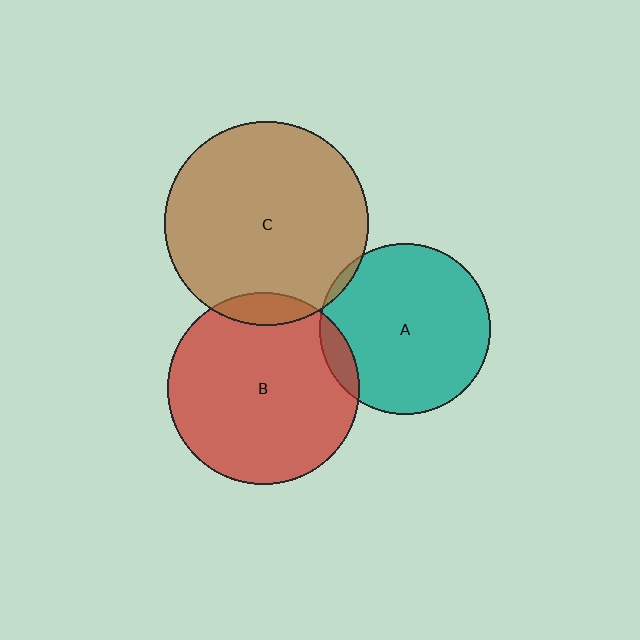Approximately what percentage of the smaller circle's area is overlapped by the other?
Approximately 10%.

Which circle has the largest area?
Circle C (brown).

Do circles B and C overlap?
Yes.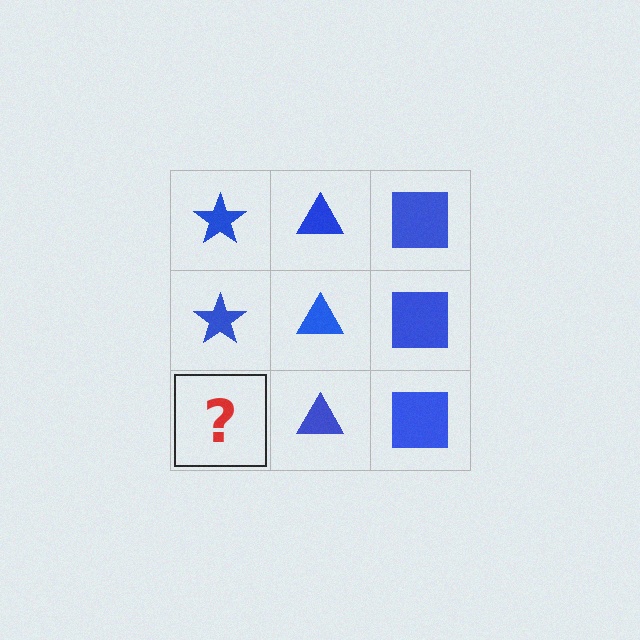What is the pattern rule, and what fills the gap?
The rule is that each column has a consistent shape. The gap should be filled with a blue star.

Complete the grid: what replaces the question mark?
The question mark should be replaced with a blue star.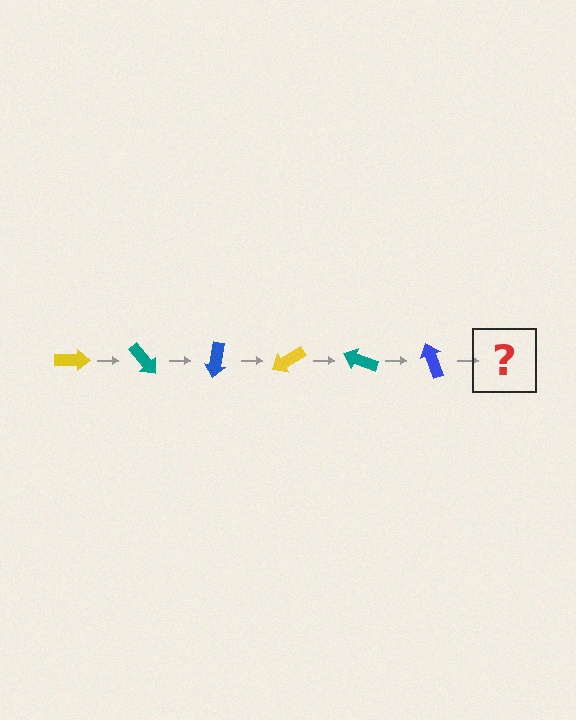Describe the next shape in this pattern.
It should be a yellow arrow, rotated 300 degrees from the start.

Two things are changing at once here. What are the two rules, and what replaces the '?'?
The two rules are that it rotates 50 degrees each step and the color cycles through yellow, teal, and blue. The '?' should be a yellow arrow, rotated 300 degrees from the start.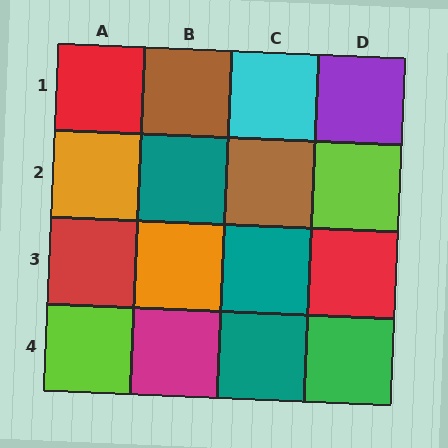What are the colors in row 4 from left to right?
Lime, magenta, teal, green.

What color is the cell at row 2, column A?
Orange.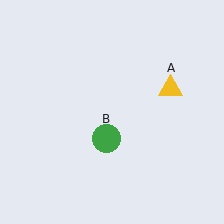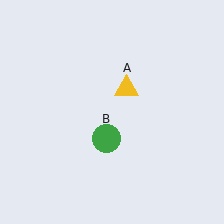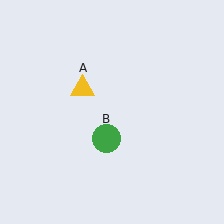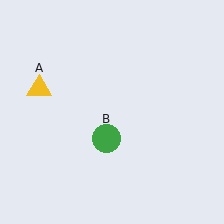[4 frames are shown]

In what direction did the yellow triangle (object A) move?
The yellow triangle (object A) moved left.